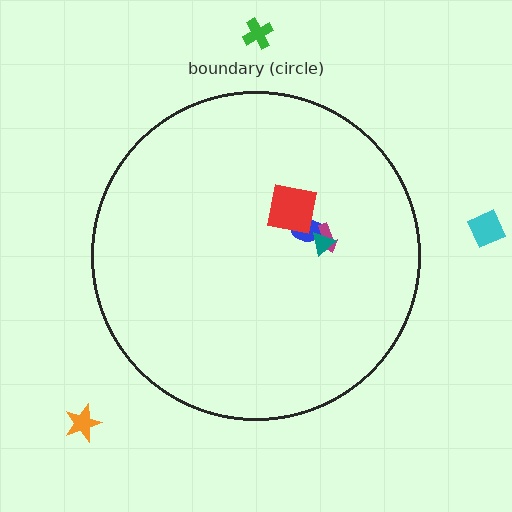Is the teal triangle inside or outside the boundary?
Inside.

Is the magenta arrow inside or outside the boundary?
Inside.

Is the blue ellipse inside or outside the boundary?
Inside.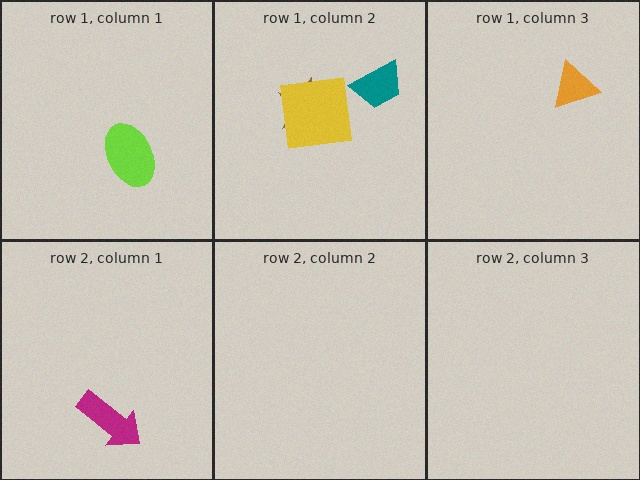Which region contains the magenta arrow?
The row 2, column 1 region.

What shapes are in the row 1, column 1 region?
The lime ellipse.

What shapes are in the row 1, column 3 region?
The orange triangle.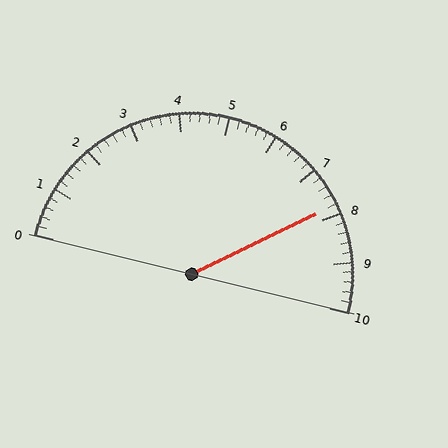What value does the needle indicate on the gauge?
The needle indicates approximately 7.8.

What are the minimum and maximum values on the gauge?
The gauge ranges from 0 to 10.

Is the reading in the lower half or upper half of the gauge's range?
The reading is in the upper half of the range (0 to 10).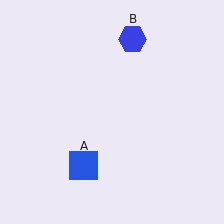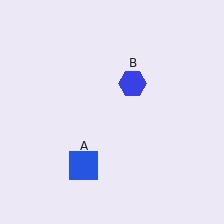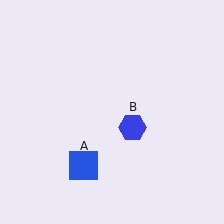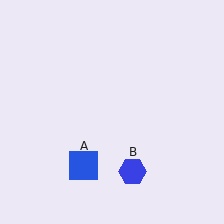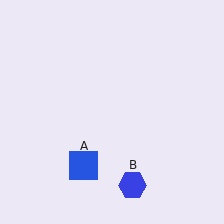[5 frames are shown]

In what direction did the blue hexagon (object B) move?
The blue hexagon (object B) moved down.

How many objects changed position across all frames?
1 object changed position: blue hexagon (object B).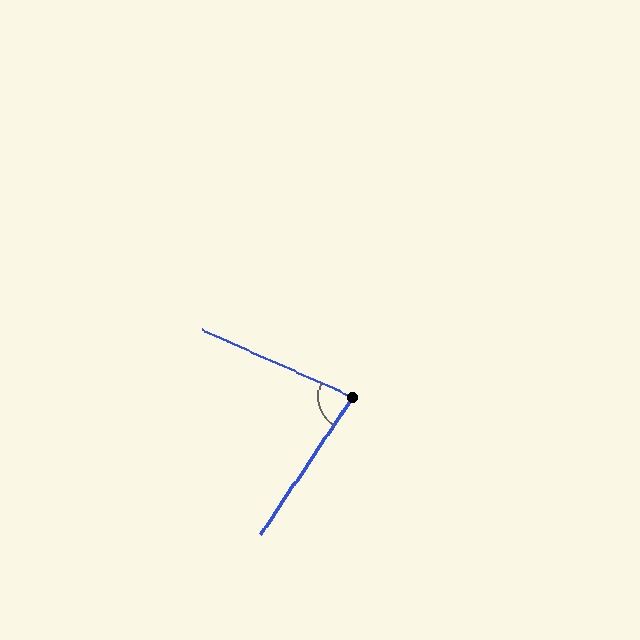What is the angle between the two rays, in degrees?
Approximately 80 degrees.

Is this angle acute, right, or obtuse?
It is acute.